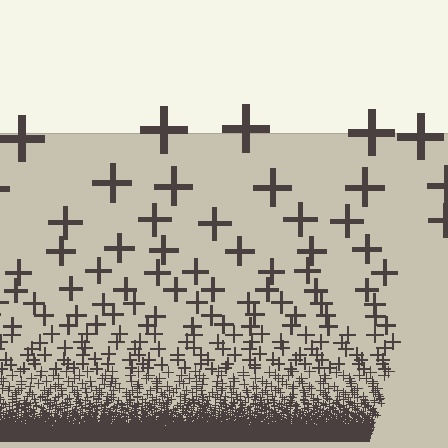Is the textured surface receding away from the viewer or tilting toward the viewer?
The surface appears to tilt toward the viewer. Texture elements get larger and sparser toward the top.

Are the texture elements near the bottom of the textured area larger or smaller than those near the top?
Smaller. The gradient is inverted — elements near the bottom are smaller and denser.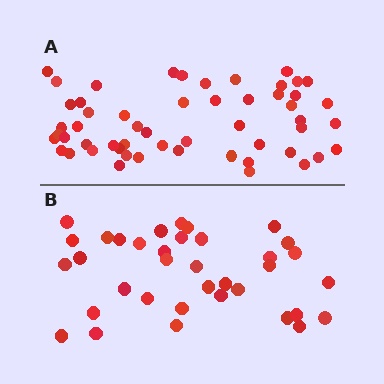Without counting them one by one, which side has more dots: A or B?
Region A (the top region) has more dots.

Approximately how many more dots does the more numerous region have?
Region A has approximately 20 more dots than region B.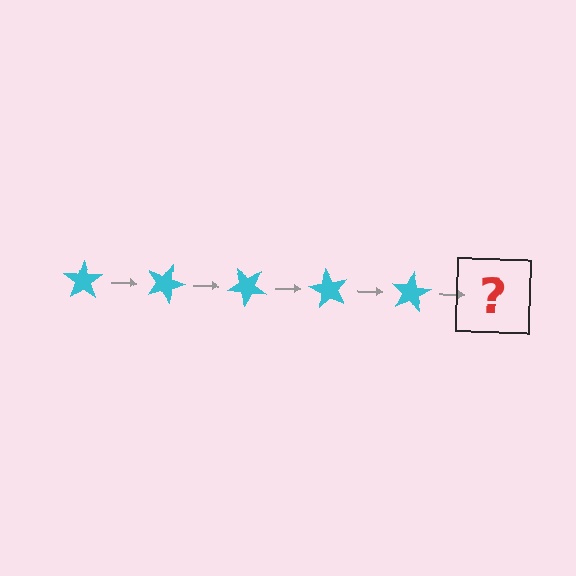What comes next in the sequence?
The next element should be a cyan star rotated 100 degrees.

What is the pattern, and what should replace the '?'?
The pattern is that the star rotates 20 degrees each step. The '?' should be a cyan star rotated 100 degrees.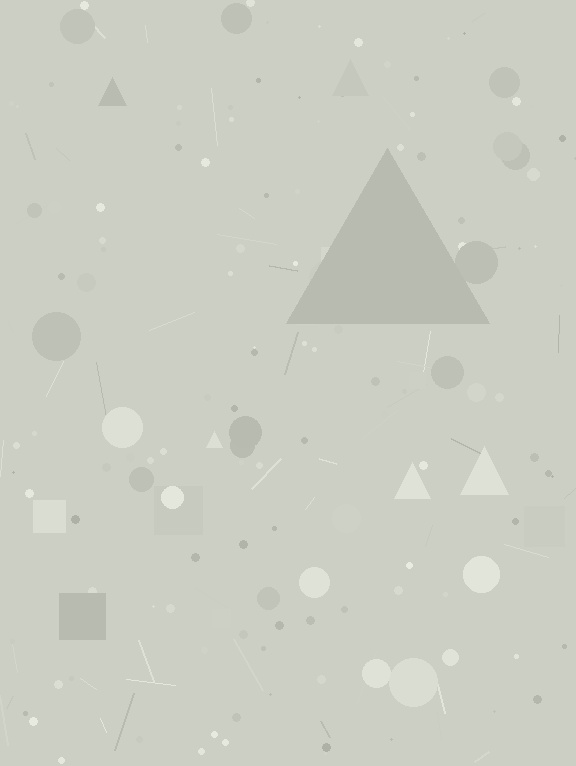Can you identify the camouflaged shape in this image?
The camouflaged shape is a triangle.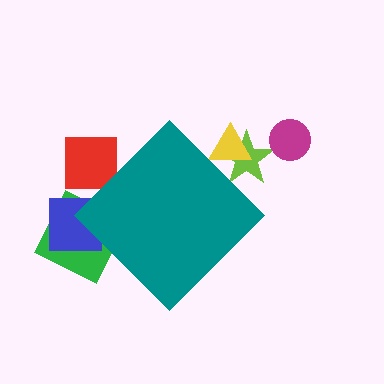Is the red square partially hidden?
Yes, the red square is partially hidden behind the teal diamond.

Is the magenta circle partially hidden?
No, the magenta circle is fully visible.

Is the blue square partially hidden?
Yes, the blue square is partially hidden behind the teal diamond.